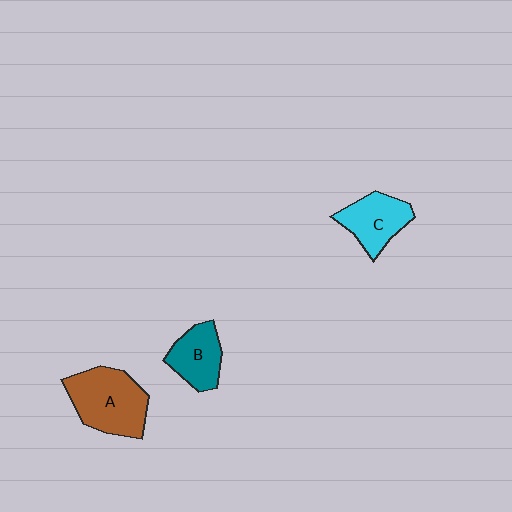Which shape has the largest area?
Shape A (brown).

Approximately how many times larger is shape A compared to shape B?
Approximately 1.6 times.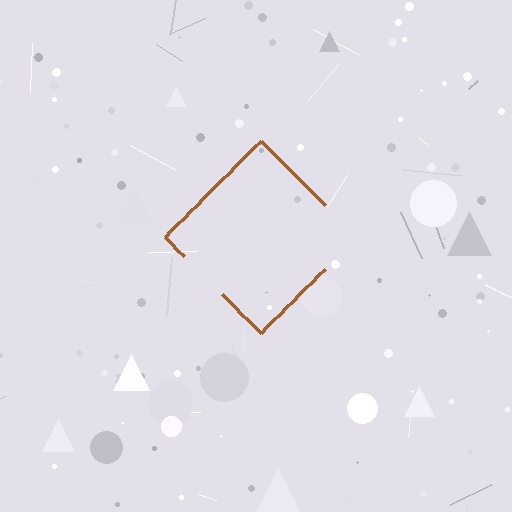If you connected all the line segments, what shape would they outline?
They would outline a diamond.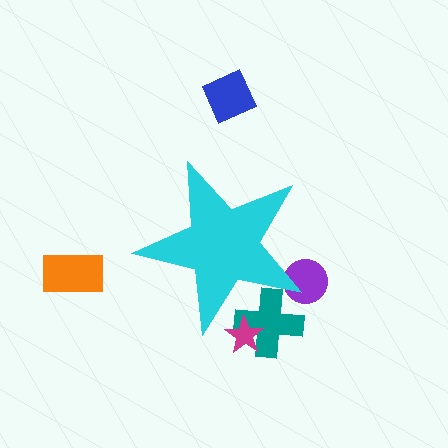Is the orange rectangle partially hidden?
No, the orange rectangle is fully visible.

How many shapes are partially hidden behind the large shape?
3 shapes are partially hidden.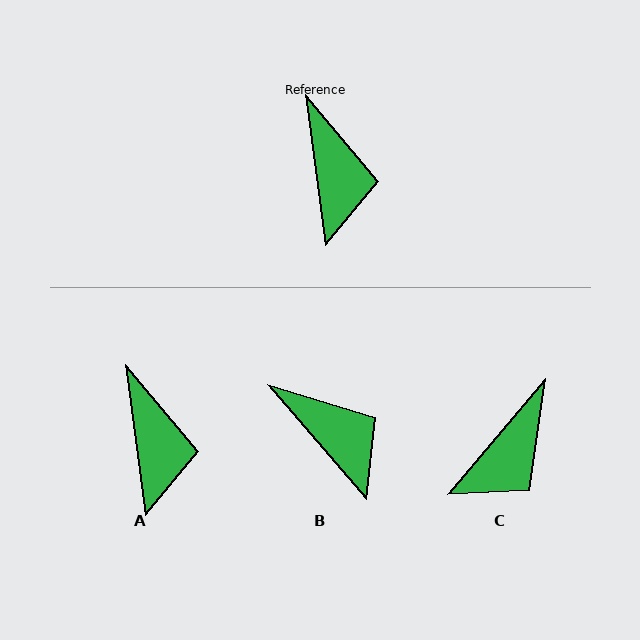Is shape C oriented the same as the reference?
No, it is off by about 48 degrees.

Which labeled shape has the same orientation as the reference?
A.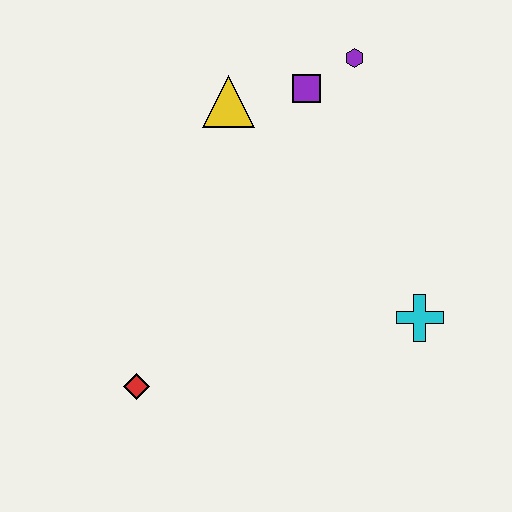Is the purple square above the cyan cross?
Yes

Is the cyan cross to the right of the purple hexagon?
Yes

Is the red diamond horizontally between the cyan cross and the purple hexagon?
No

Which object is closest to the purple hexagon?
The purple square is closest to the purple hexagon.